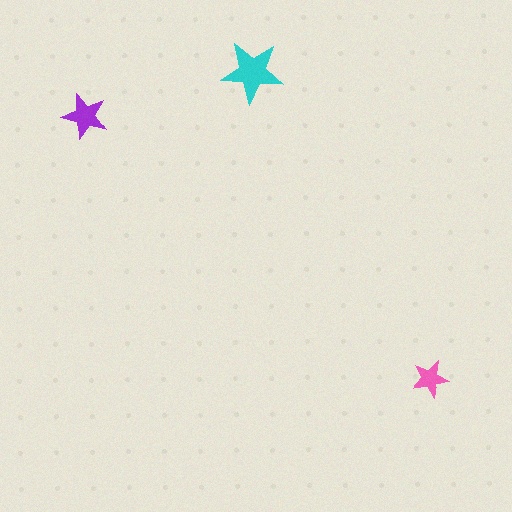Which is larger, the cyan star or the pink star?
The cyan one.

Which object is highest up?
The cyan star is topmost.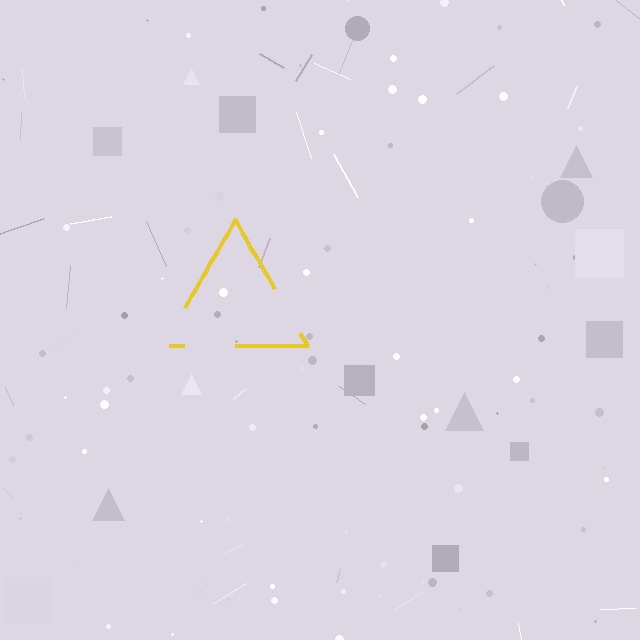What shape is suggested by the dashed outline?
The dashed outline suggests a triangle.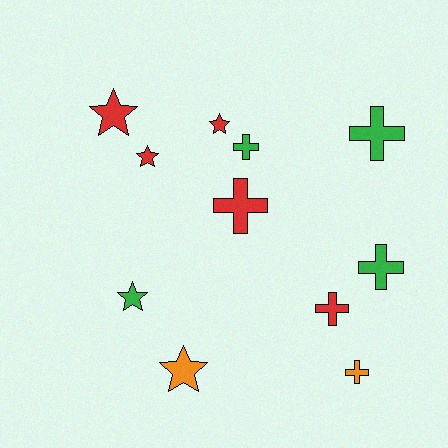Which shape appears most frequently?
Cross, with 6 objects.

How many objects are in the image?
There are 11 objects.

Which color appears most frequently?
Red, with 5 objects.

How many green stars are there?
There is 1 green star.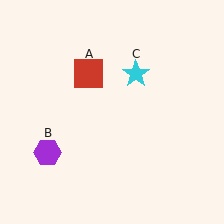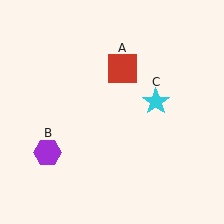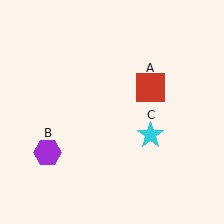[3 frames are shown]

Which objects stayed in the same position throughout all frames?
Purple hexagon (object B) remained stationary.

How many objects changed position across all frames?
2 objects changed position: red square (object A), cyan star (object C).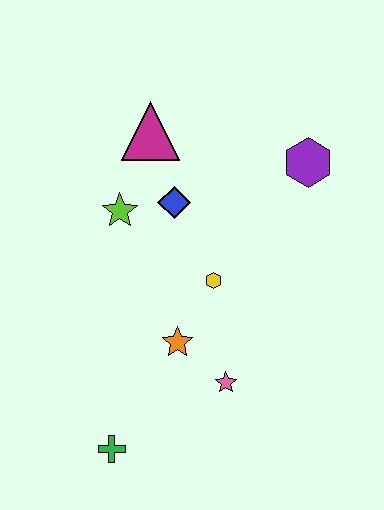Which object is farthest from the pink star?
The magenta triangle is farthest from the pink star.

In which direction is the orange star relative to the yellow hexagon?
The orange star is below the yellow hexagon.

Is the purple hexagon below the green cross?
No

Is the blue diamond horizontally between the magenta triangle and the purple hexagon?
Yes